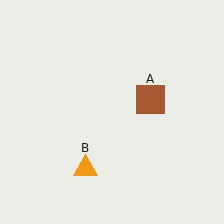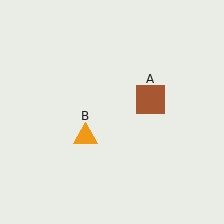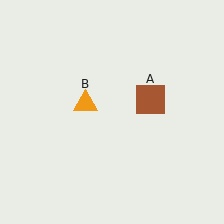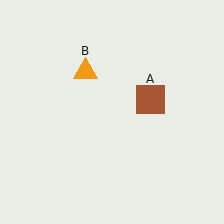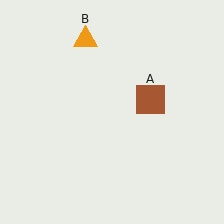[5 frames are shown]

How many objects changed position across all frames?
1 object changed position: orange triangle (object B).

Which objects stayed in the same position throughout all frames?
Brown square (object A) remained stationary.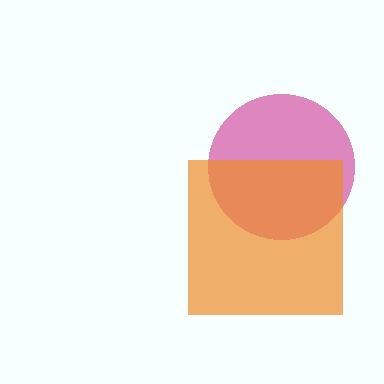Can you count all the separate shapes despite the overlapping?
Yes, there are 2 separate shapes.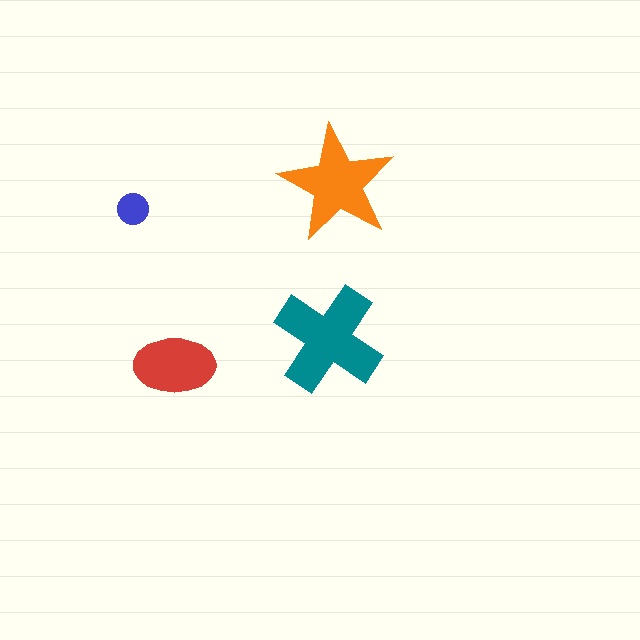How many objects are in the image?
There are 4 objects in the image.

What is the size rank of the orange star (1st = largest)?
2nd.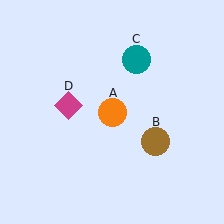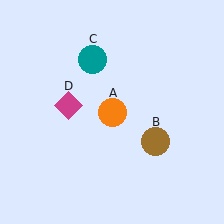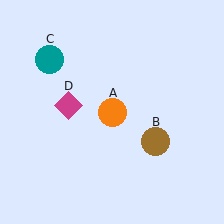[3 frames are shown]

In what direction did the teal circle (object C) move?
The teal circle (object C) moved left.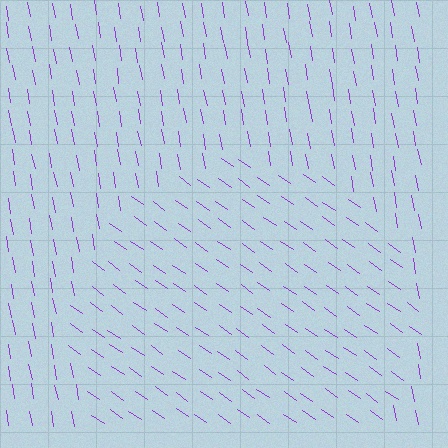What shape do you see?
I see a circle.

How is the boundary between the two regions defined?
The boundary is defined purely by a change in line orientation (approximately 45 degrees difference). All lines are the same color and thickness.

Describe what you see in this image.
The image is filled with small purple line segments. A circle region in the image has lines oriented differently from the surrounding lines, creating a visible texture boundary.